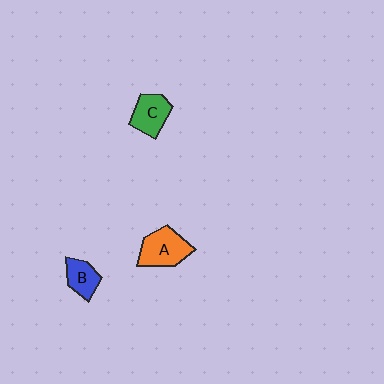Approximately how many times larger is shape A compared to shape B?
Approximately 1.5 times.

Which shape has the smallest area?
Shape B (blue).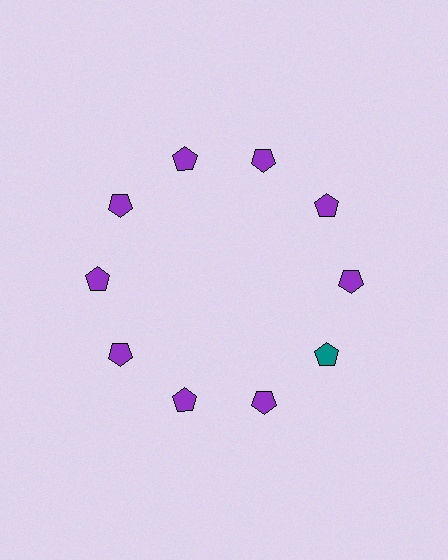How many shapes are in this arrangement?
There are 10 shapes arranged in a ring pattern.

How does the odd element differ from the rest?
It has a different color: teal instead of purple.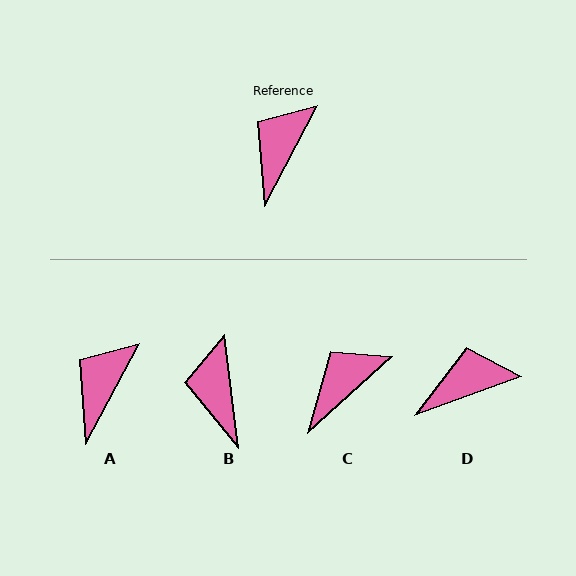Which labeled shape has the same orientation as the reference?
A.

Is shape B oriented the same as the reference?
No, it is off by about 35 degrees.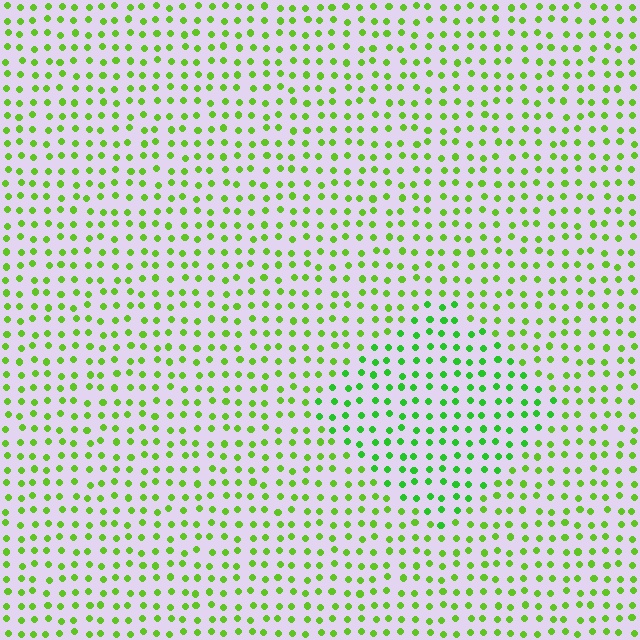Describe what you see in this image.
The image is filled with small lime elements in a uniform arrangement. A diamond-shaped region is visible where the elements are tinted to a slightly different hue, forming a subtle color boundary.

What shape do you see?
I see a diamond.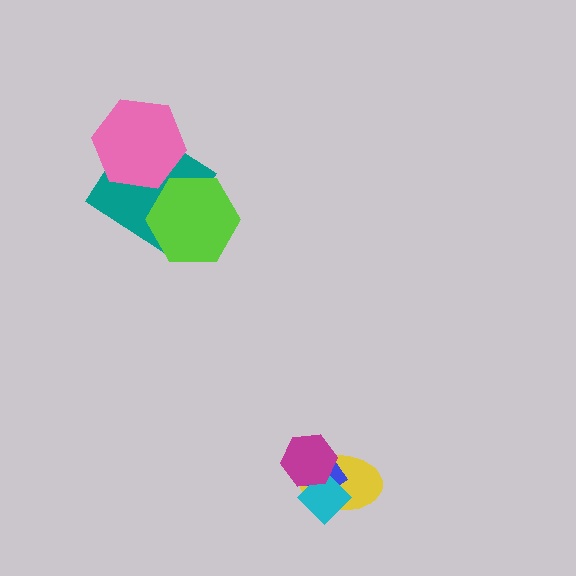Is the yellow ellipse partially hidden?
Yes, it is partially covered by another shape.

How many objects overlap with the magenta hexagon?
3 objects overlap with the magenta hexagon.